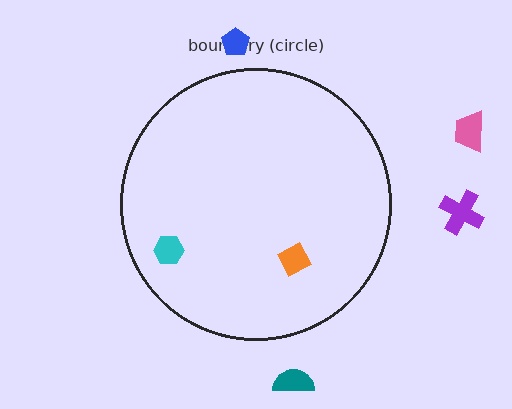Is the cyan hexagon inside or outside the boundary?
Inside.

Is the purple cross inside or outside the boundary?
Outside.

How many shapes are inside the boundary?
2 inside, 4 outside.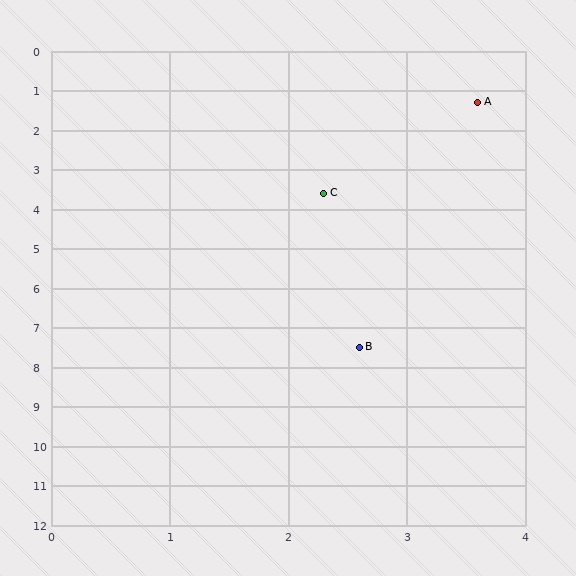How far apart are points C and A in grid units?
Points C and A are about 2.6 grid units apart.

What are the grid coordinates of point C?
Point C is at approximately (2.3, 3.6).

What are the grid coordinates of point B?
Point B is at approximately (2.6, 7.5).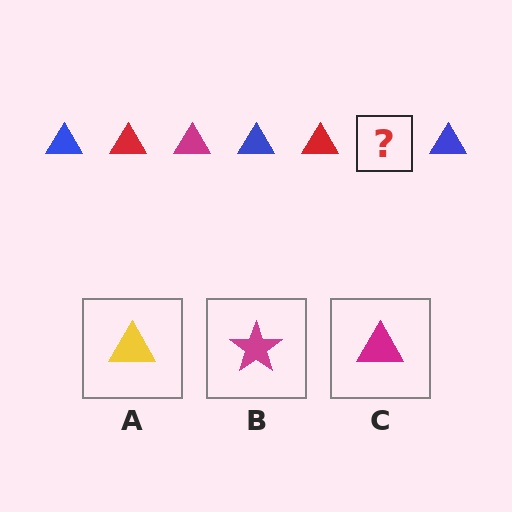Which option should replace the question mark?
Option C.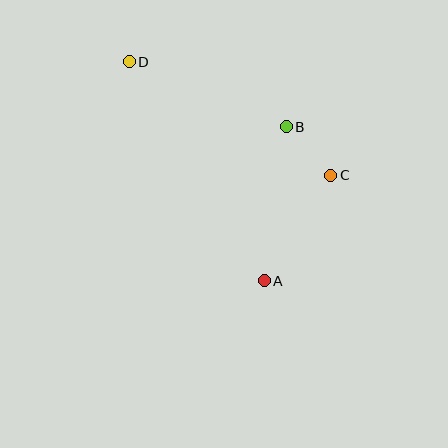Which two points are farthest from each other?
Points A and D are farthest from each other.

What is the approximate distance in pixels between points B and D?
The distance between B and D is approximately 170 pixels.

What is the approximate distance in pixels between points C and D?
The distance between C and D is approximately 231 pixels.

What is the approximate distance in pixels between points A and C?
The distance between A and C is approximately 125 pixels.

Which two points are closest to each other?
Points B and C are closest to each other.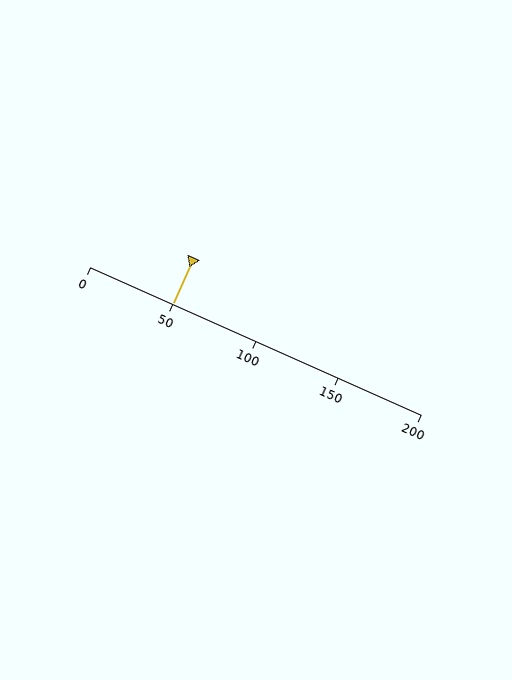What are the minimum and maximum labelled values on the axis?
The axis runs from 0 to 200.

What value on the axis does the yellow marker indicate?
The marker indicates approximately 50.